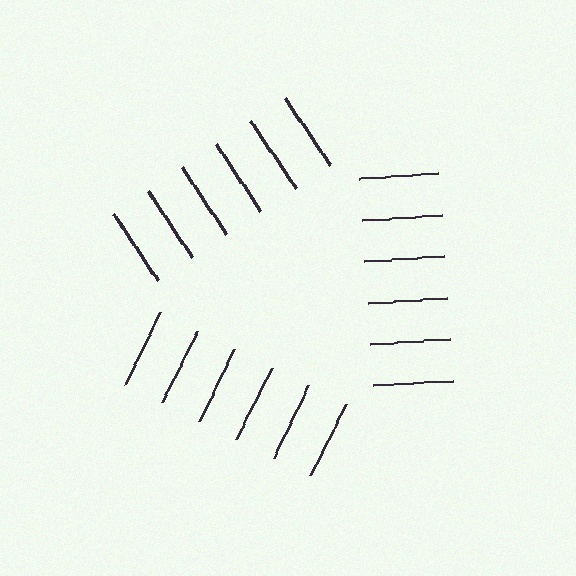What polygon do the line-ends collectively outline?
An illusory triangle — the line segments terminate on its edges but no continuous stroke is drawn.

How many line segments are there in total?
18 — 6 along each of the 3 edges.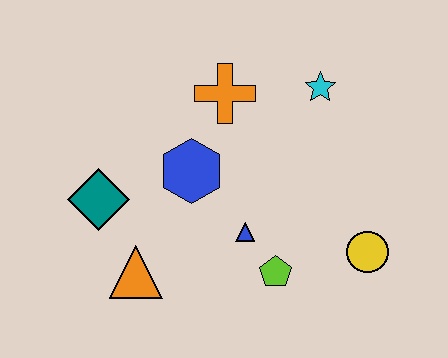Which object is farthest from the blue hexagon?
The yellow circle is farthest from the blue hexagon.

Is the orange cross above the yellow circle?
Yes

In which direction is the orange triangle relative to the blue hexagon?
The orange triangle is below the blue hexagon.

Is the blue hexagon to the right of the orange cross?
No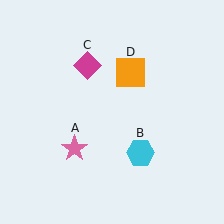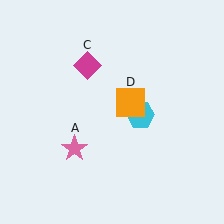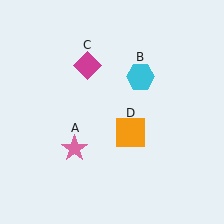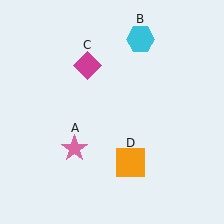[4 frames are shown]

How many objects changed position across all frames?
2 objects changed position: cyan hexagon (object B), orange square (object D).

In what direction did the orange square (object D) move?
The orange square (object D) moved down.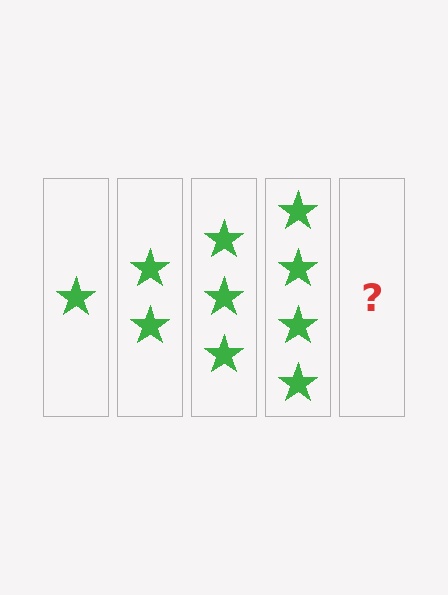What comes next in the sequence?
The next element should be 5 stars.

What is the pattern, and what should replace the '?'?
The pattern is that each step adds one more star. The '?' should be 5 stars.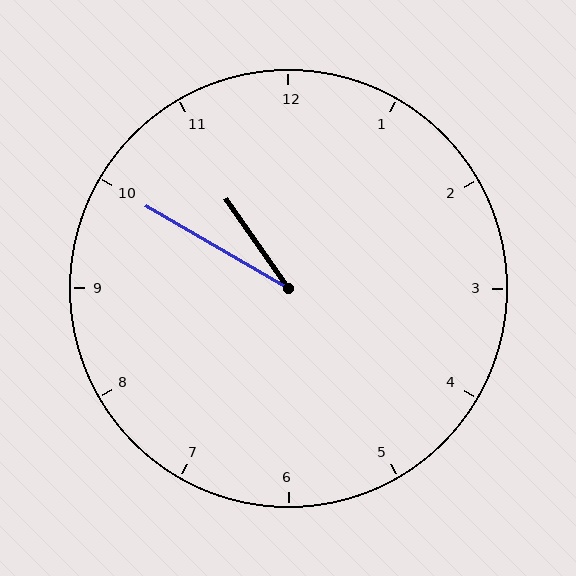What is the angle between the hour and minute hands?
Approximately 25 degrees.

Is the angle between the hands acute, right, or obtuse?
It is acute.